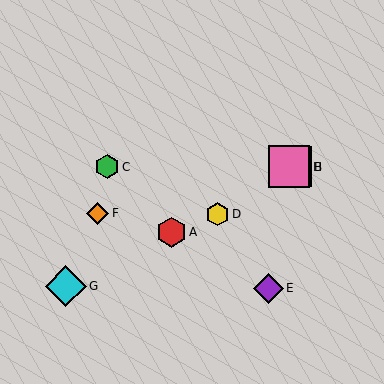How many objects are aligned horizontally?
3 objects (B, C, H) are aligned horizontally.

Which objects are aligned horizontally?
Objects B, C, H are aligned horizontally.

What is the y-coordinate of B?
Object B is at y≈167.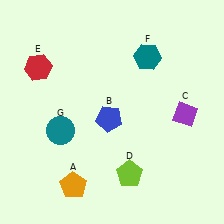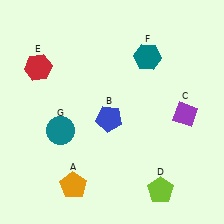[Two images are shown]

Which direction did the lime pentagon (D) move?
The lime pentagon (D) moved right.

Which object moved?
The lime pentagon (D) moved right.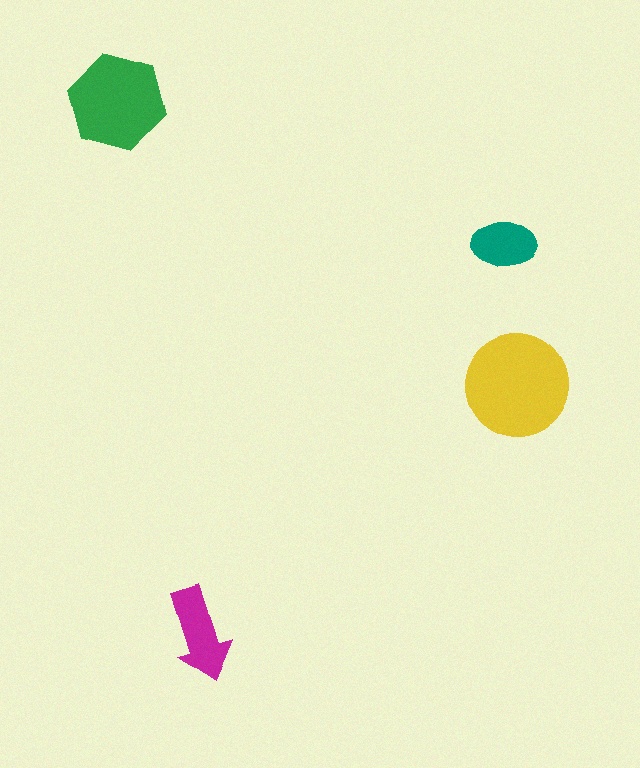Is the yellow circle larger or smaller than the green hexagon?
Larger.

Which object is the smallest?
The teal ellipse.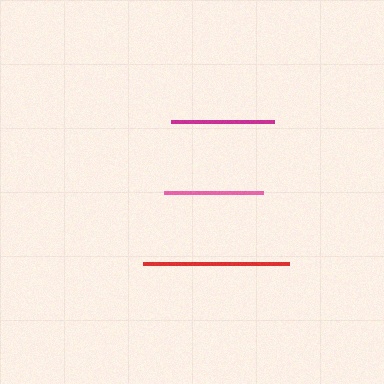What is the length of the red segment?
The red segment is approximately 147 pixels long.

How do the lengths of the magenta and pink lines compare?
The magenta and pink lines are approximately the same length.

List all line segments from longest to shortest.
From longest to shortest: red, magenta, pink.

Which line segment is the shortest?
The pink line is the shortest at approximately 98 pixels.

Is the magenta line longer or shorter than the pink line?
The magenta line is longer than the pink line.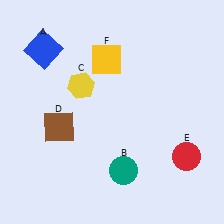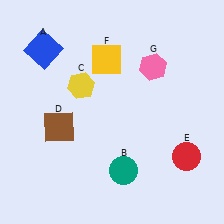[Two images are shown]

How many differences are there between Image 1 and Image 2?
There is 1 difference between the two images.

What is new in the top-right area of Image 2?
A pink hexagon (G) was added in the top-right area of Image 2.